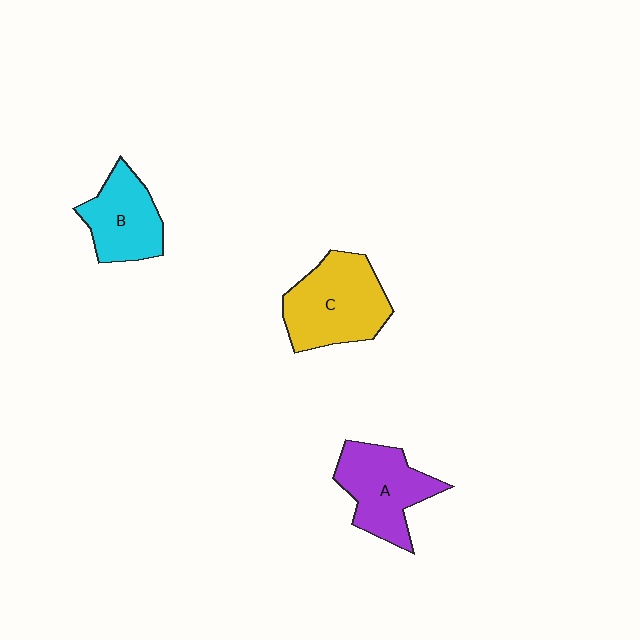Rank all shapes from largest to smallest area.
From largest to smallest: C (yellow), A (purple), B (cyan).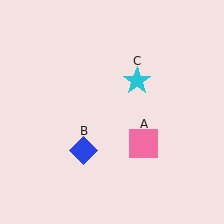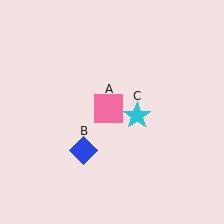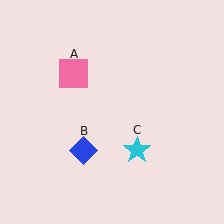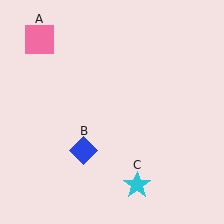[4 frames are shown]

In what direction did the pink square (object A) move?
The pink square (object A) moved up and to the left.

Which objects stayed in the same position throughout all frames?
Blue diamond (object B) remained stationary.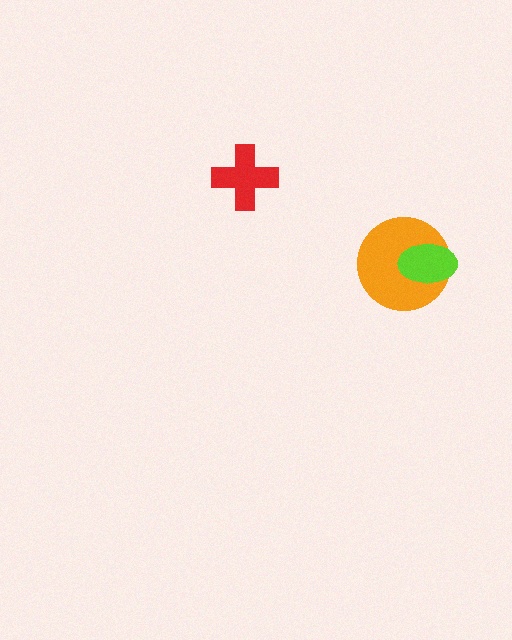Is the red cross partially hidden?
No, no other shape covers it.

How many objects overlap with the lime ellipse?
1 object overlaps with the lime ellipse.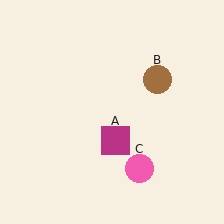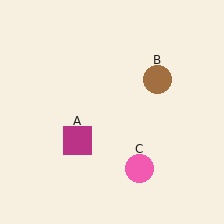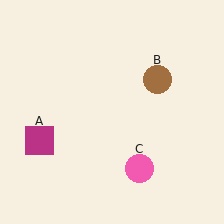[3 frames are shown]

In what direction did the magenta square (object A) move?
The magenta square (object A) moved left.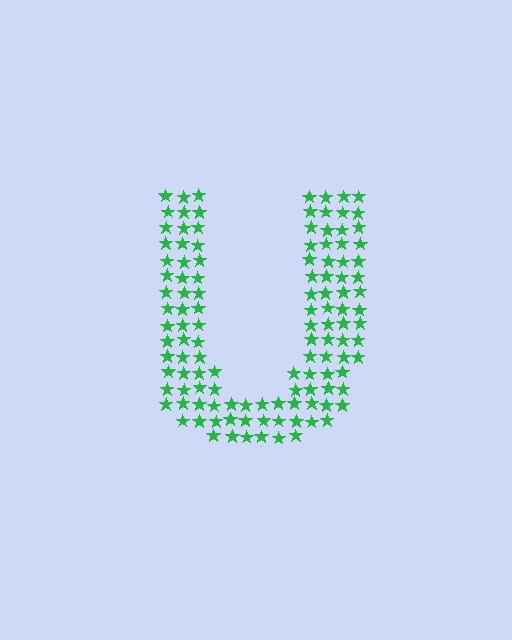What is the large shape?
The large shape is the letter U.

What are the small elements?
The small elements are stars.